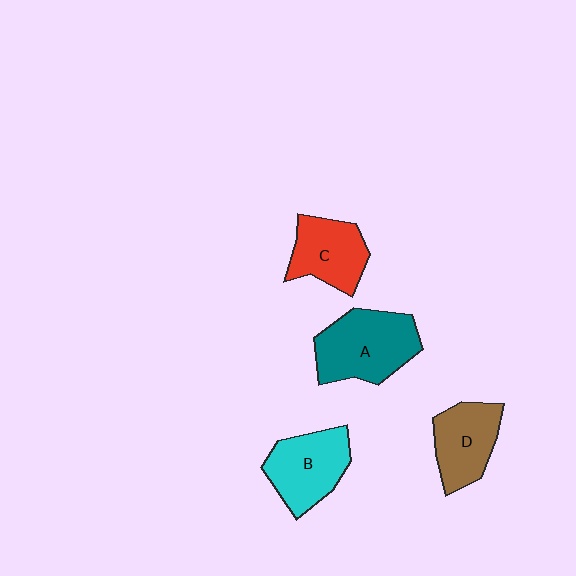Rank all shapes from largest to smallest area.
From largest to smallest: A (teal), B (cyan), D (brown), C (red).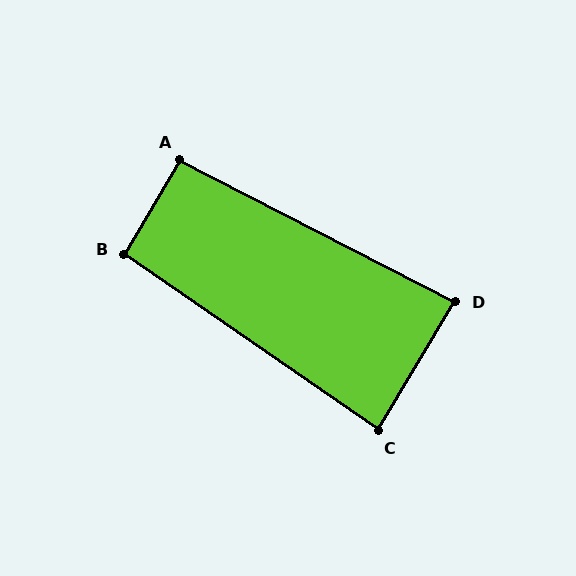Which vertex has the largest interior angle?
B, at approximately 94 degrees.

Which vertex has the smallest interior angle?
D, at approximately 86 degrees.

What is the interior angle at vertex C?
Approximately 87 degrees (approximately right).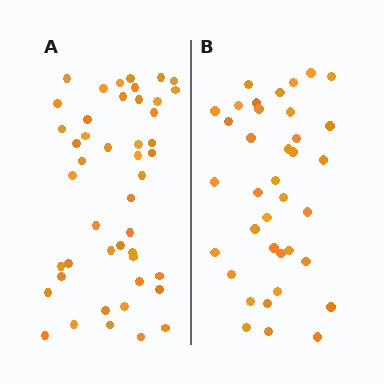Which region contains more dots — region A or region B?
Region A (the left region) has more dots.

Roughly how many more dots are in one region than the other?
Region A has roughly 8 or so more dots than region B.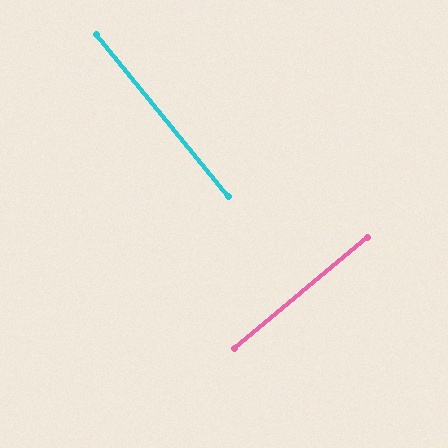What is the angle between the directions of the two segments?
Approximately 89 degrees.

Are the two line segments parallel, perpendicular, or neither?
Perpendicular — they meet at approximately 89°.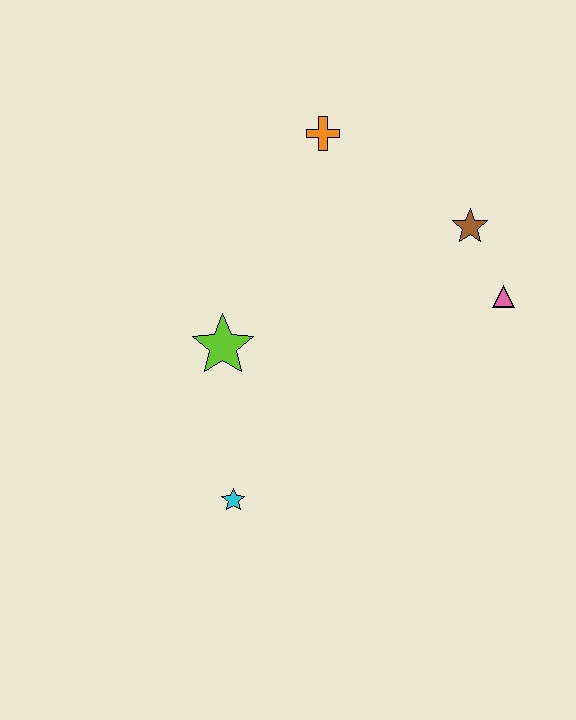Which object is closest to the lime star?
The cyan star is closest to the lime star.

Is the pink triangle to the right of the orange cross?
Yes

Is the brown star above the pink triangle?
Yes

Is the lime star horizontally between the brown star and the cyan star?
No